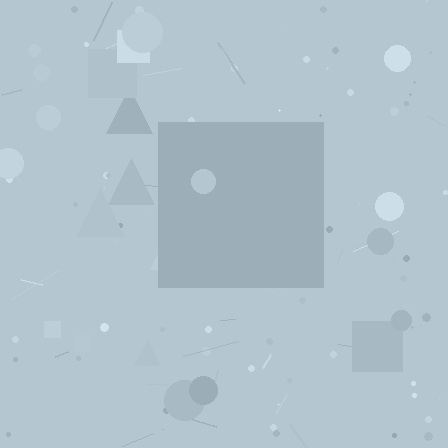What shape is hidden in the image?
A square is hidden in the image.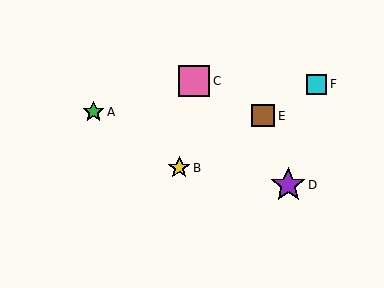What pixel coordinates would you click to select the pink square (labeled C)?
Click at (194, 81) to select the pink square C.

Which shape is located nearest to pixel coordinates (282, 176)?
The purple star (labeled D) at (288, 185) is nearest to that location.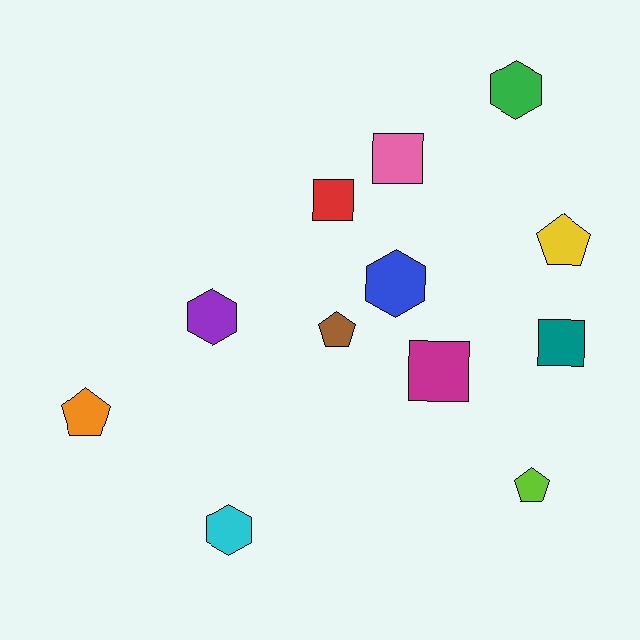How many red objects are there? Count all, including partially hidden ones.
There is 1 red object.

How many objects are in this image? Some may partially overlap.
There are 12 objects.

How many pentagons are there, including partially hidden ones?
There are 4 pentagons.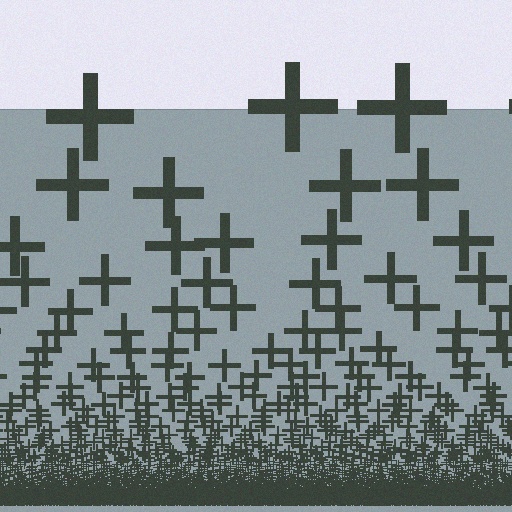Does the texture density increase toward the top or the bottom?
Density increases toward the bottom.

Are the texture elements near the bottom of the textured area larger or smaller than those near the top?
Smaller. The gradient is inverted — elements near the bottom are smaller and denser.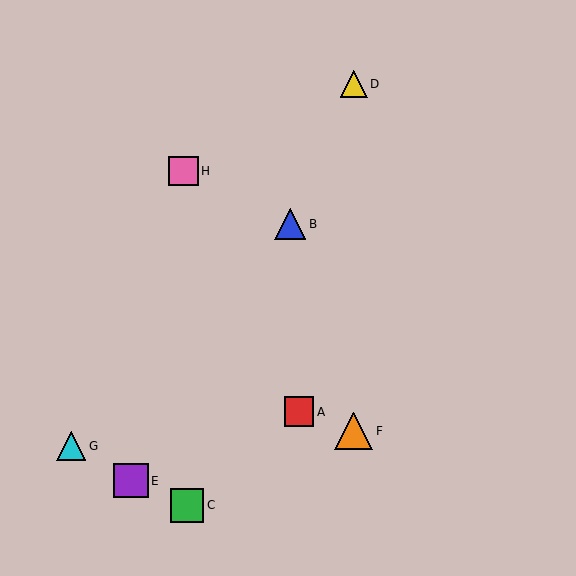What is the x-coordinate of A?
Object A is at x≈299.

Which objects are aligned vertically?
Objects D, F are aligned vertically.